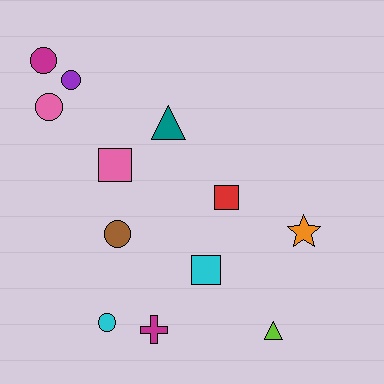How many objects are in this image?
There are 12 objects.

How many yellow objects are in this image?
There are no yellow objects.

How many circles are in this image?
There are 5 circles.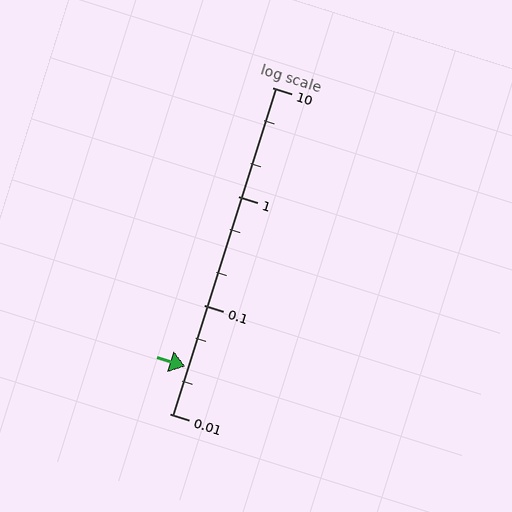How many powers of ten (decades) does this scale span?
The scale spans 3 decades, from 0.01 to 10.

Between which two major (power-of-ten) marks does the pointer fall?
The pointer is between 0.01 and 0.1.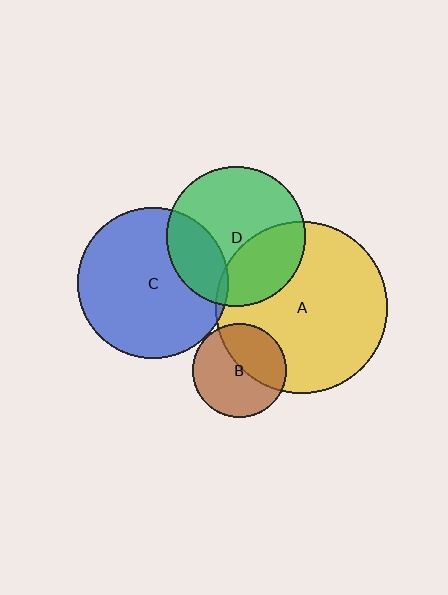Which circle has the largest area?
Circle A (yellow).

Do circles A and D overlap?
Yes.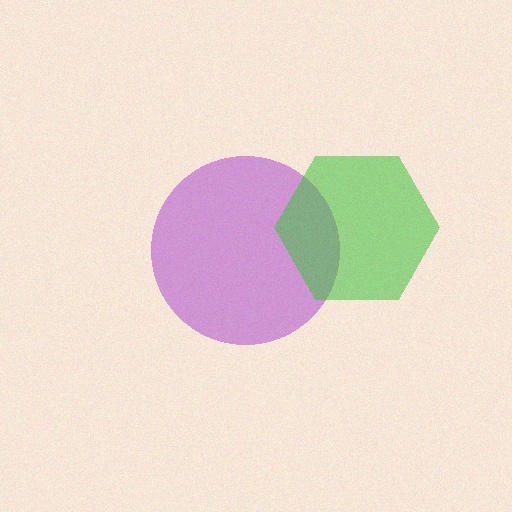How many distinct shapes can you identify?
There are 2 distinct shapes: a purple circle, a green hexagon.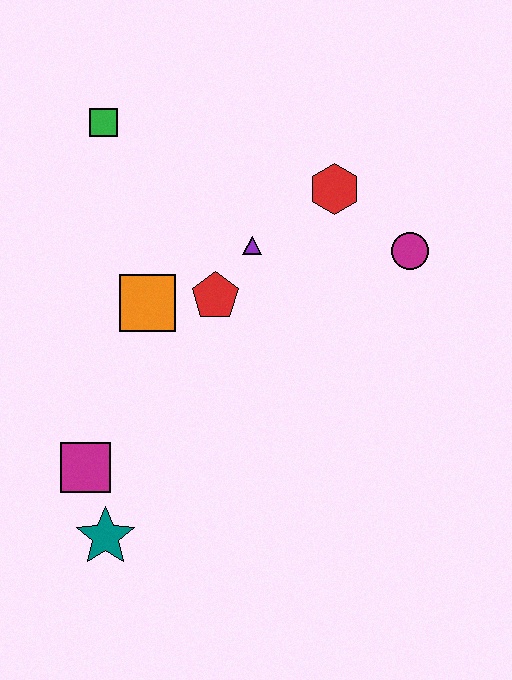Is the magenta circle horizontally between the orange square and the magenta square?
No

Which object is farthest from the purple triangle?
The teal star is farthest from the purple triangle.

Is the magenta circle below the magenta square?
No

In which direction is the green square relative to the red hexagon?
The green square is to the left of the red hexagon.